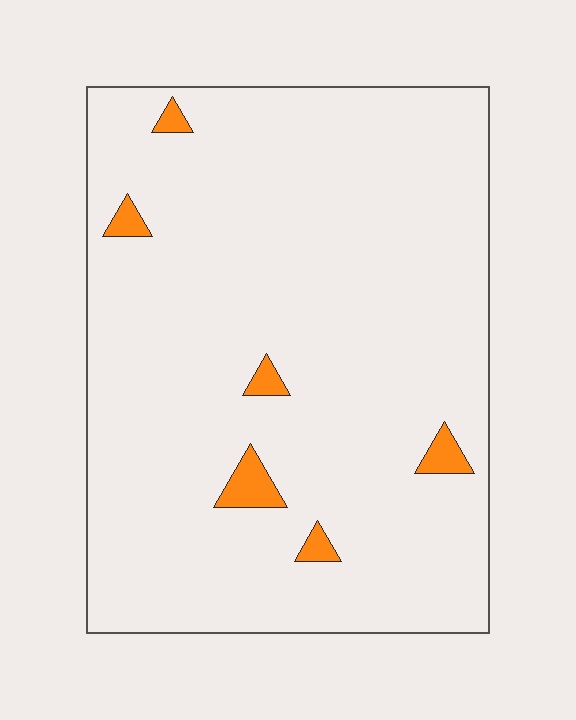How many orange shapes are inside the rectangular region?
6.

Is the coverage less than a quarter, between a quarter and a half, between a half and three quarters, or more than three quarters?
Less than a quarter.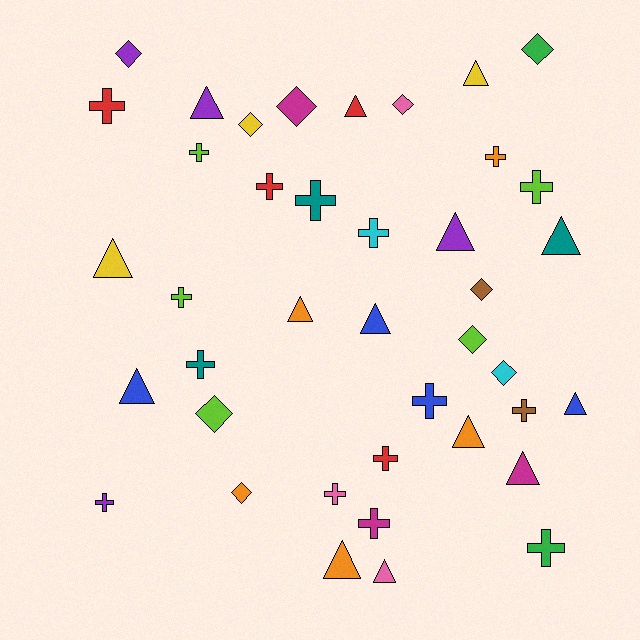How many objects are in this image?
There are 40 objects.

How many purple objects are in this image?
There are 4 purple objects.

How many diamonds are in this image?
There are 10 diamonds.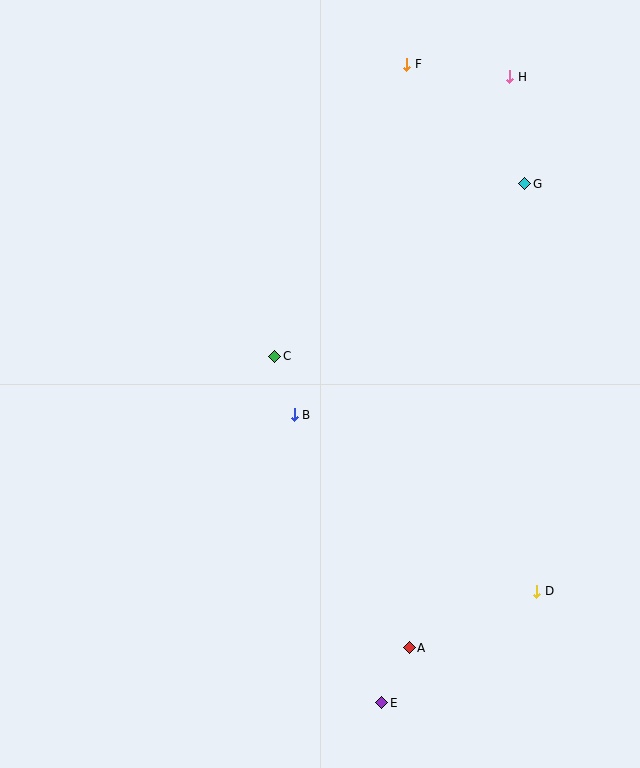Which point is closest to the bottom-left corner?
Point E is closest to the bottom-left corner.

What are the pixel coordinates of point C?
Point C is at (275, 356).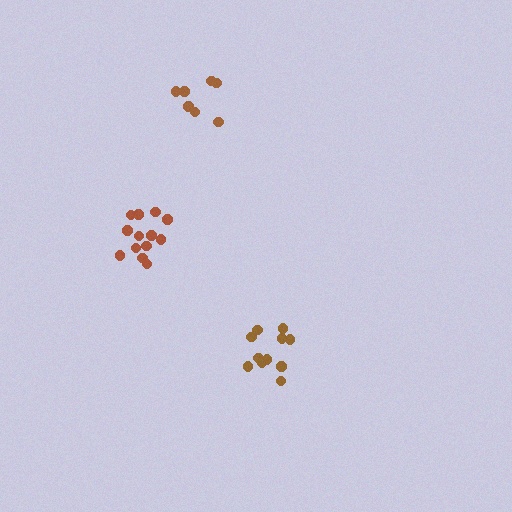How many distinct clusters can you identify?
There are 3 distinct clusters.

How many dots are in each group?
Group 1: 7 dots, Group 2: 13 dots, Group 3: 11 dots (31 total).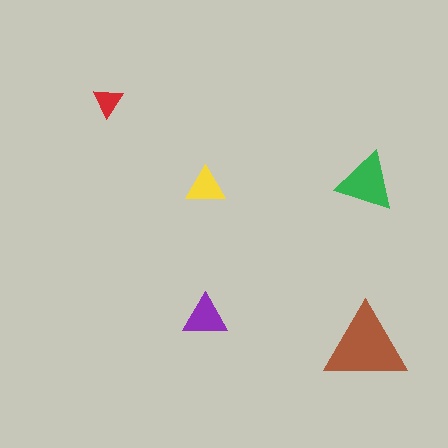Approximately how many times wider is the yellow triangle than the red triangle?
About 1.5 times wider.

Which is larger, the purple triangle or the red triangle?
The purple one.